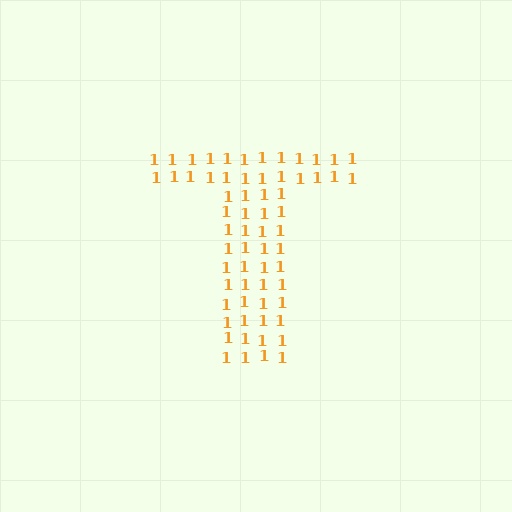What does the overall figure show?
The overall figure shows the letter T.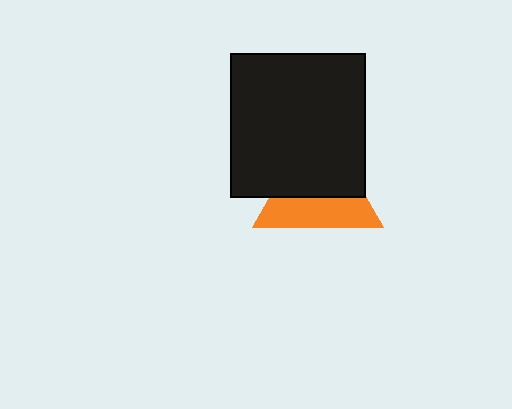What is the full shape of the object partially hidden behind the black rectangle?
The partially hidden object is an orange triangle.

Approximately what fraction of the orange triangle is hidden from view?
Roughly 55% of the orange triangle is hidden behind the black rectangle.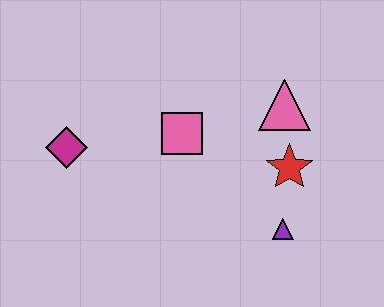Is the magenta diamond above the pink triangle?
No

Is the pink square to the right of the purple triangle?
No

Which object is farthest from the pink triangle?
The magenta diamond is farthest from the pink triangle.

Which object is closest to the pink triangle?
The red star is closest to the pink triangle.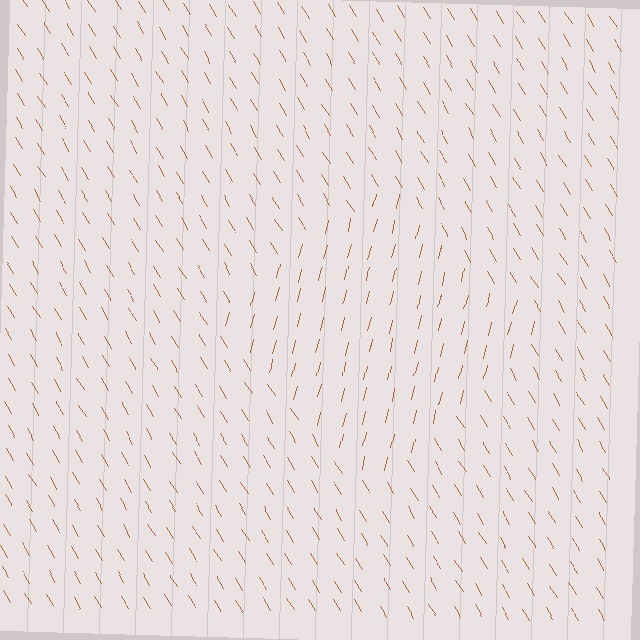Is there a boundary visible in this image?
Yes, there is a texture boundary formed by a change in line orientation.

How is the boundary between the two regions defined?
The boundary is defined purely by a change in line orientation (approximately 45 degrees difference). All lines are the same color and thickness.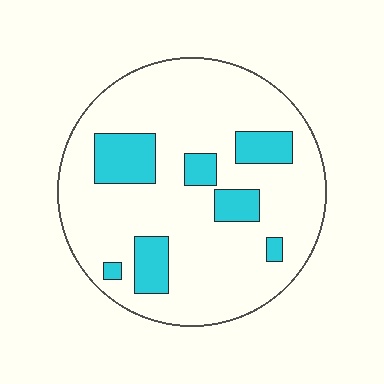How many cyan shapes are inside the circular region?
7.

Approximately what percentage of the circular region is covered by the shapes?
Approximately 20%.